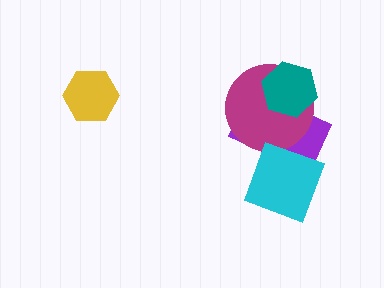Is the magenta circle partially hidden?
Yes, it is partially covered by another shape.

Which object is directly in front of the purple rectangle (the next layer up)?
The magenta circle is directly in front of the purple rectangle.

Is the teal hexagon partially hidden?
No, no other shape covers it.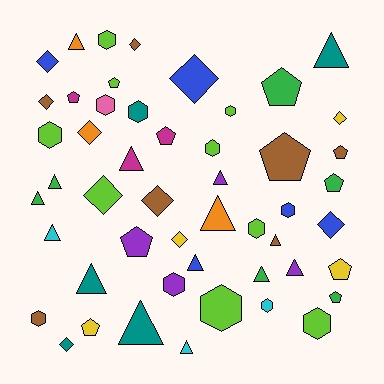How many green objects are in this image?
There are 6 green objects.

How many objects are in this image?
There are 50 objects.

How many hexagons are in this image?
There are 13 hexagons.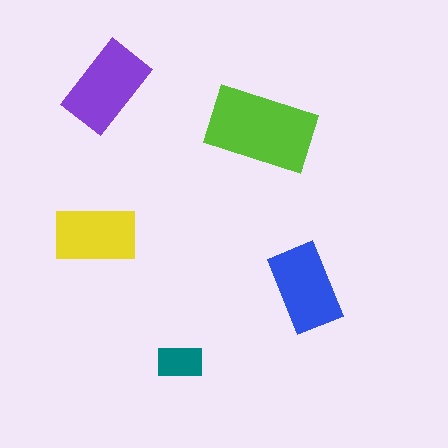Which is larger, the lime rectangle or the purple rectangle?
The lime one.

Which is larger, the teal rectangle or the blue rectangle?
The blue one.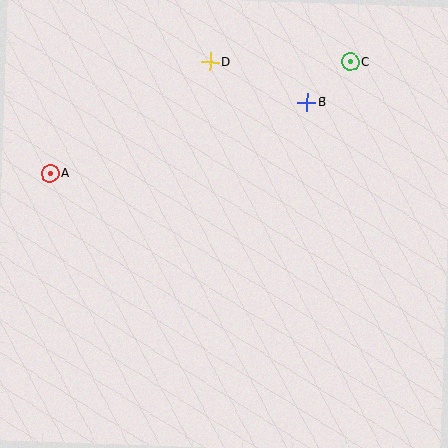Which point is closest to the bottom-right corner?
Point B is closest to the bottom-right corner.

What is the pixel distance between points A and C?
The distance between A and C is 320 pixels.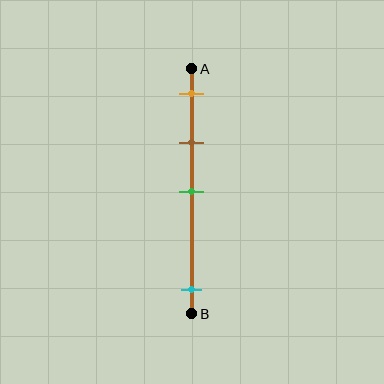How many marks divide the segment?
There are 4 marks dividing the segment.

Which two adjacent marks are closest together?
The orange and brown marks are the closest adjacent pair.